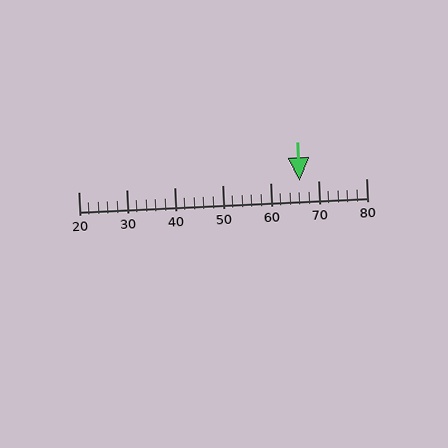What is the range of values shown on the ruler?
The ruler shows values from 20 to 80.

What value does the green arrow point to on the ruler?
The green arrow points to approximately 66.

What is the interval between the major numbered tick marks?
The major tick marks are spaced 10 units apart.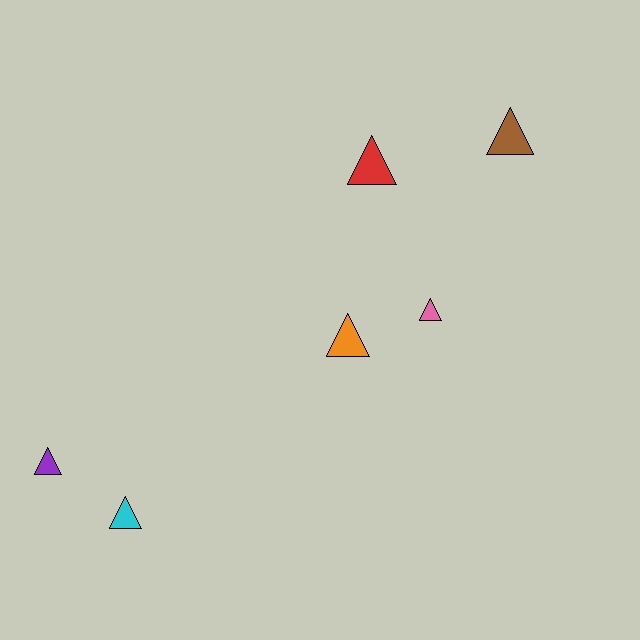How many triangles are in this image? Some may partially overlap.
There are 6 triangles.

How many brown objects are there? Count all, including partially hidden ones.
There is 1 brown object.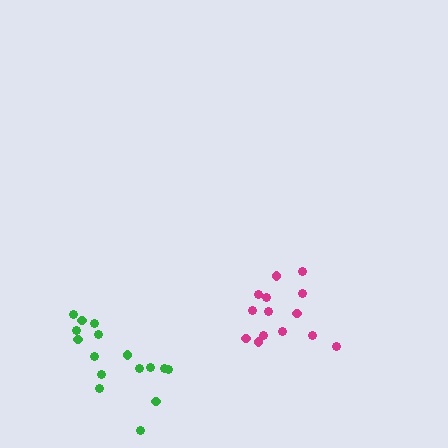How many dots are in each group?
Group 1: 14 dots, Group 2: 16 dots (30 total).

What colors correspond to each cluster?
The clusters are colored: magenta, green.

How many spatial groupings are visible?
There are 2 spatial groupings.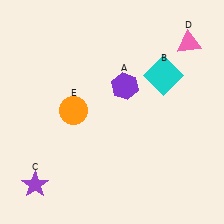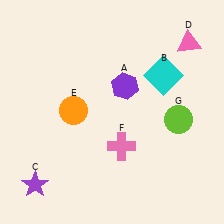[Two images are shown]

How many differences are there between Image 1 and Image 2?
There are 2 differences between the two images.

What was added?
A pink cross (F), a lime circle (G) were added in Image 2.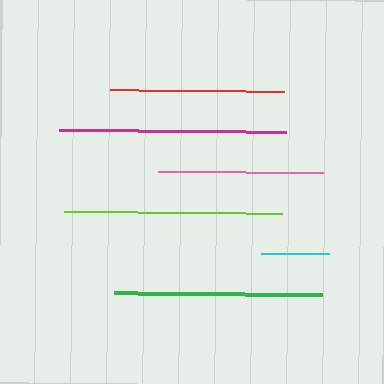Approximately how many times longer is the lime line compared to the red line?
The lime line is approximately 1.2 times the length of the red line.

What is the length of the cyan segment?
The cyan segment is approximately 68 pixels long.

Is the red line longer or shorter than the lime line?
The lime line is longer than the red line.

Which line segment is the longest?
The magenta line is the longest at approximately 227 pixels.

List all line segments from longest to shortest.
From longest to shortest: magenta, lime, green, red, pink, cyan.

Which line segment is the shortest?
The cyan line is the shortest at approximately 68 pixels.